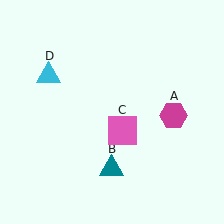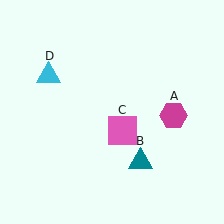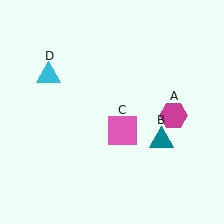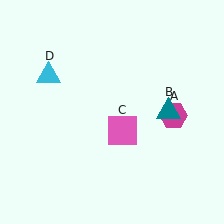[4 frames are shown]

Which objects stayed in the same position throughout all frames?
Magenta hexagon (object A) and pink square (object C) and cyan triangle (object D) remained stationary.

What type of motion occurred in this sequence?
The teal triangle (object B) rotated counterclockwise around the center of the scene.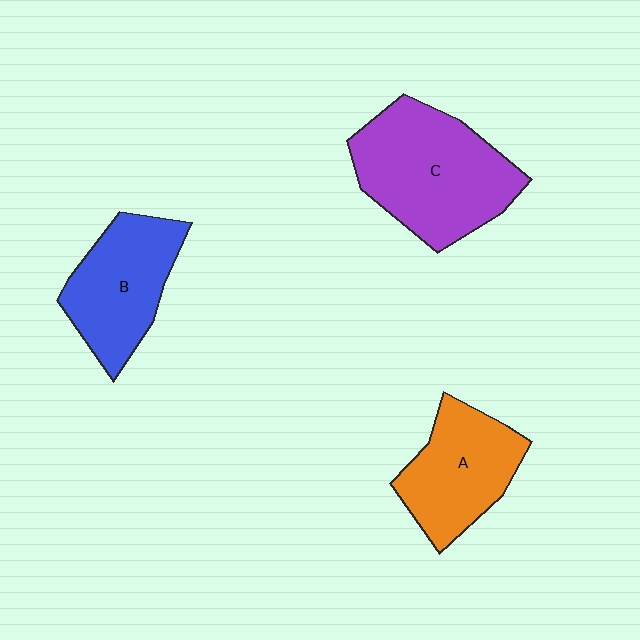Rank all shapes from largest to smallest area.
From largest to smallest: C (purple), B (blue), A (orange).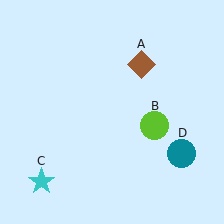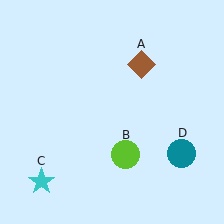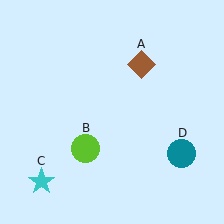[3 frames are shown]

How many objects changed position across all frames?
1 object changed position: lime circle (object B).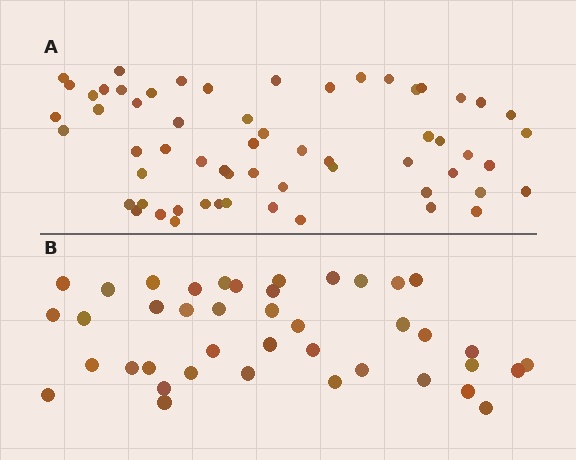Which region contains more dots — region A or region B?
Region A (the top region) has more dots.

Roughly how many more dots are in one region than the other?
Region A has approximately 20 more dots than region B.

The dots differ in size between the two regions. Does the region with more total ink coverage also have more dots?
No. Region B has more total ink coverage because its dots are larger, but region A actually contains more individual dots. Total area can be misleading — the number of items is what matters here.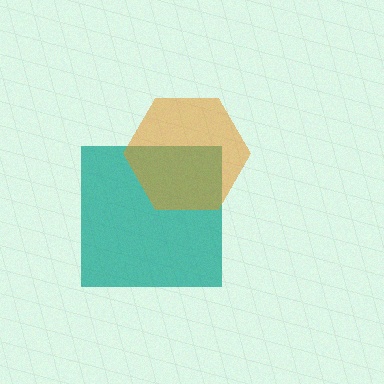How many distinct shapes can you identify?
There are 2 distinct shapes: a teal square, an orange hexagon.